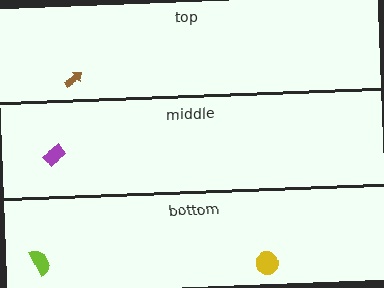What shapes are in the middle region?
The purple rectangle.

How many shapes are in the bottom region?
2.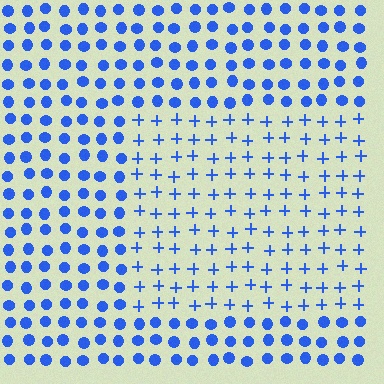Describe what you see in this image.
The image is filled with small blue elements arranged in a uniform grid. A rectangle-shaped region contains plus signs, while the surrounding area contains circles. The boundary is defined purely by the change in element shape.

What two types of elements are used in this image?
The image uses plus signs inside the rectangle region and circles outside it.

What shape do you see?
I see a rectangle.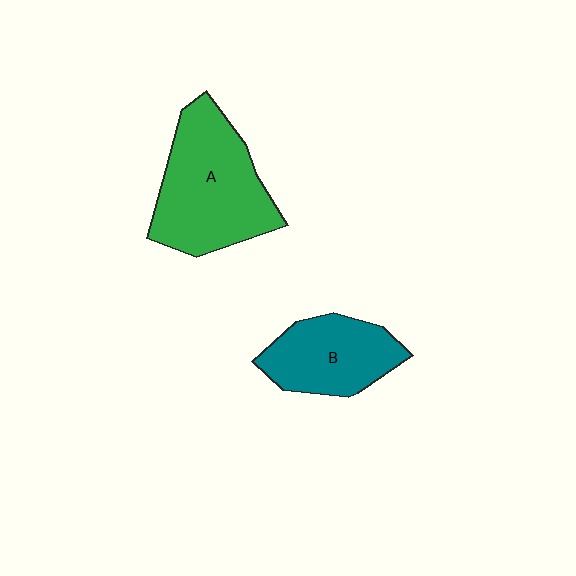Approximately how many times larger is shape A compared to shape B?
Approximately 1.5 times.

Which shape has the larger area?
Shape A (green).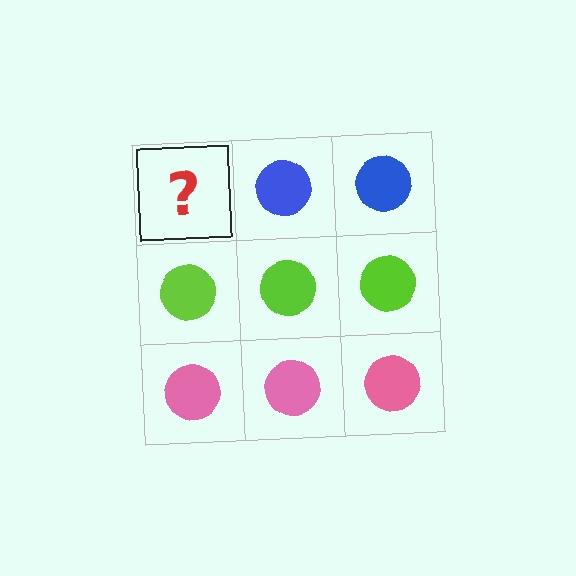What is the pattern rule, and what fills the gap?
The rule is that each row has a consistent color. The gap should be filled with a blue circle.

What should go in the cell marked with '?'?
The missing cell should contain a blue circle.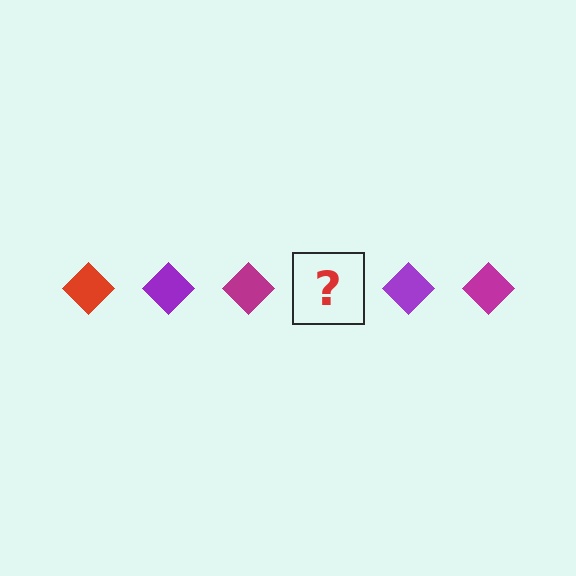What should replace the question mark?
The question mark should be replaced with a red diamond.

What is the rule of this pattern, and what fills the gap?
The rule is that the pattern cycles through red, purple, magenta diamonds. The gap should be filled with a red diamond.